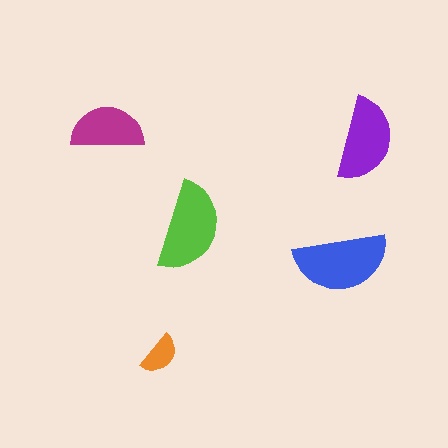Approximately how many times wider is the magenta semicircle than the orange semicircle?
About 1.5 times wider.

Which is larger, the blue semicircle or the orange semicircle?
The blue one.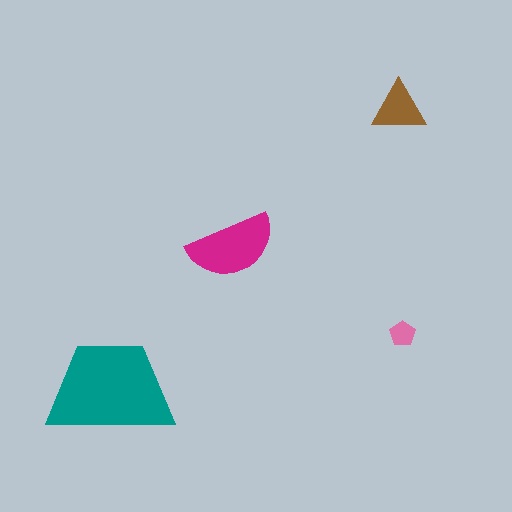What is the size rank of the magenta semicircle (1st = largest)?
2nd.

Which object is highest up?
The brown triangle is topmost.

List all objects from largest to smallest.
The teal trapezoid, the magenta semicircle, the brown triangle, the pink pentagon.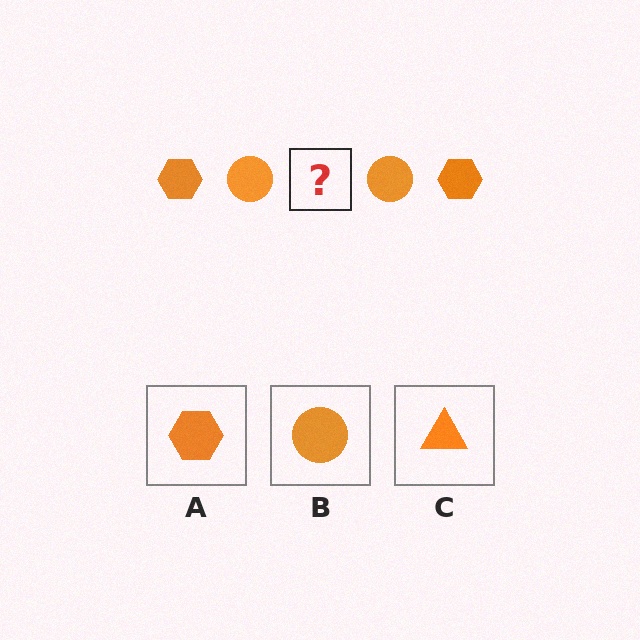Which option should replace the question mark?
Option A.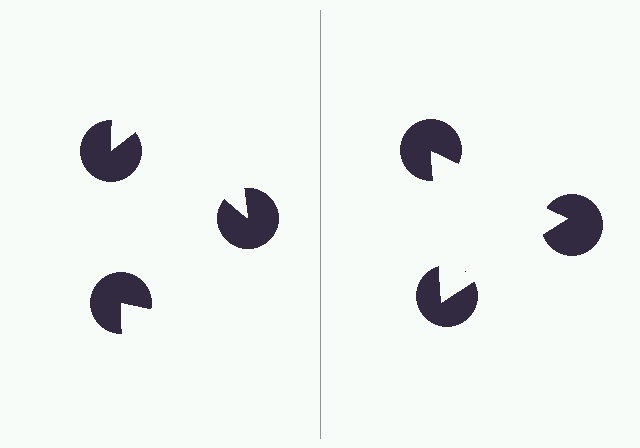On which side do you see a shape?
An illusory triangle appears on the right side. On the left side the wedge cuts are rotated, so no coherent shape forms.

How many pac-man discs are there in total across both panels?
6 — 3 on each side.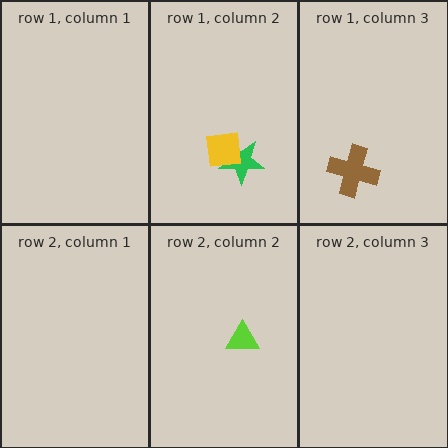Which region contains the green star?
The row 1, column 2 region.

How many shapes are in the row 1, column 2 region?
2.